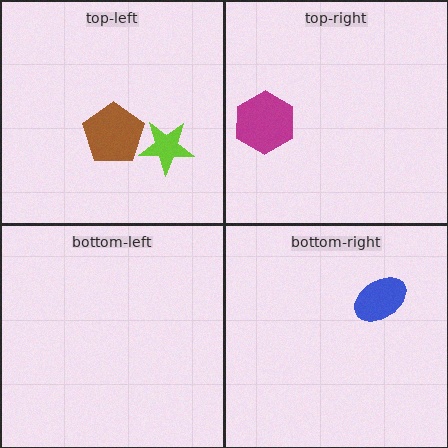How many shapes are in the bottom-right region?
1.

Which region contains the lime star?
The top-left region.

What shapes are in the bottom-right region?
The blue ellipse.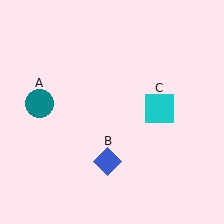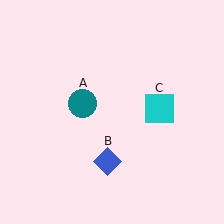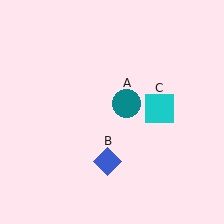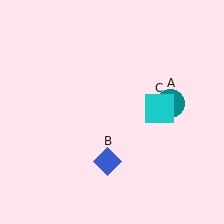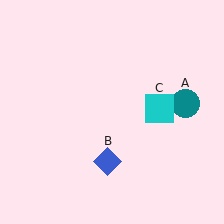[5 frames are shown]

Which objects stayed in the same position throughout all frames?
Blue diamond (object B) and cyan square (object C) remained stationary.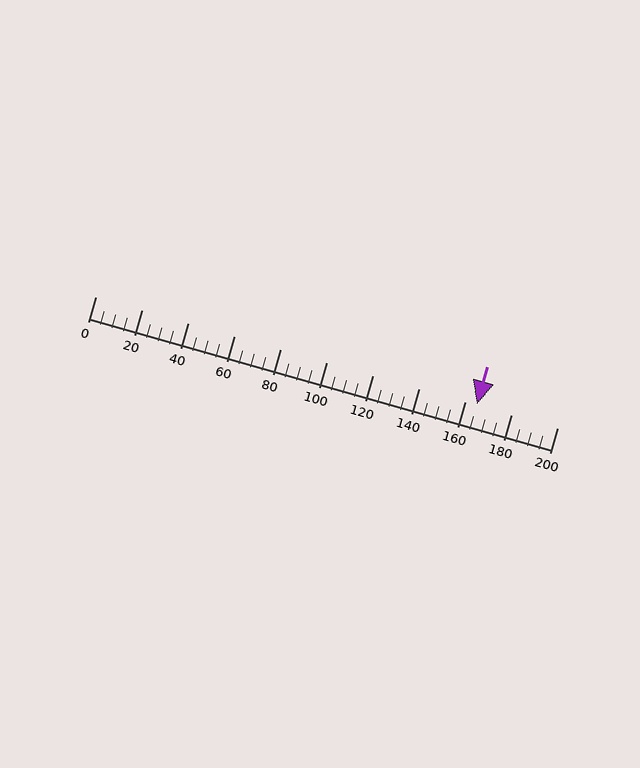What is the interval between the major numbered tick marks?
The major tick marks are spaced 20 units apart.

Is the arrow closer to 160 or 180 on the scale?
The arrow is closer to 160.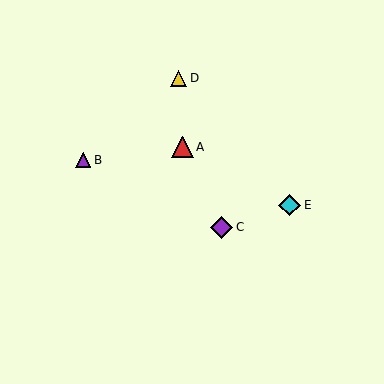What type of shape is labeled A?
Shape A is a red triangle.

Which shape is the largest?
The purple diamond (labeled C) is the largest.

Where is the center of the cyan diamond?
The center of the cyan diamond is at (290, 205).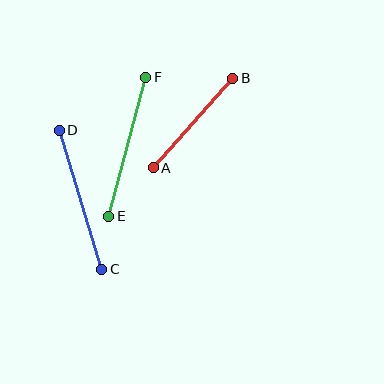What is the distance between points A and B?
The distance is approximately 119 pixels.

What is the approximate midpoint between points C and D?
The midpoint is at approximately (80, 200) pixels.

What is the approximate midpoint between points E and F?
The midpoint is at approximately (127, 147) pixels.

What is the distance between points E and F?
The distance is approximately 144 pixels.